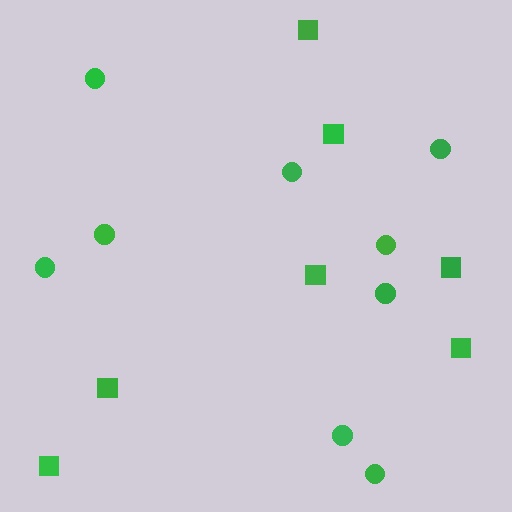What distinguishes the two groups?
There are 2 groups: one group of squares (7) and one group of circles (9).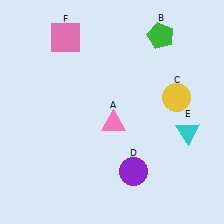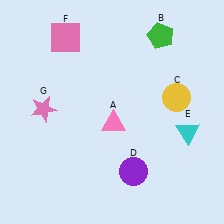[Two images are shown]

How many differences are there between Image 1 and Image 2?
There is 1 difference between the two images.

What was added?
A pink star (G) was added in Image 2.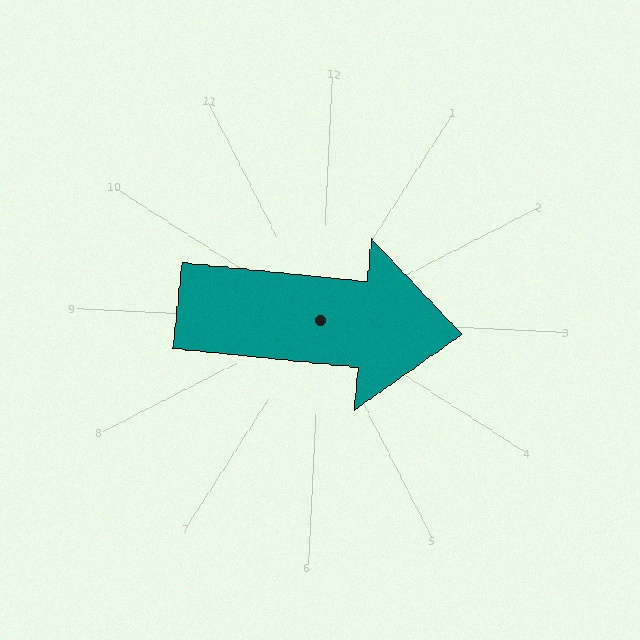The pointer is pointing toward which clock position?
Roughly 3 o'clock.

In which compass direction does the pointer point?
East.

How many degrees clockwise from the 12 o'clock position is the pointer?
Approximately 93 degrees.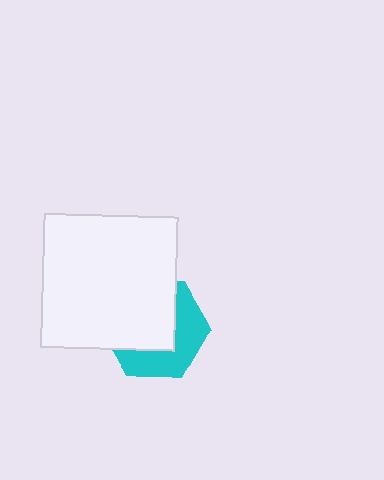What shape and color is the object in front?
The object in front is a white square.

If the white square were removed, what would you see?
You would see the complete cyan hexagon.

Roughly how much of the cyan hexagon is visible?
A small part of it is visible (roughly 45%).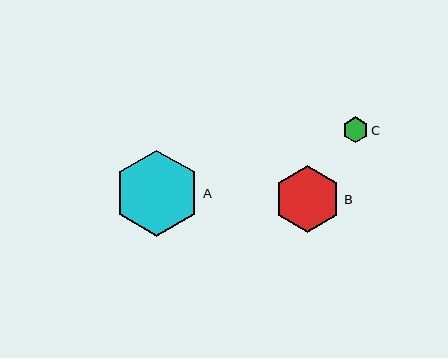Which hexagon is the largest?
Hexagon A is the largest with a size of approximately 86 pixels.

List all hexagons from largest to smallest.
From largest to smallest: A, B, C.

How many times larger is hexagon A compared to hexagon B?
Hexagon A is approximately 1.3 times the size of hexagon B.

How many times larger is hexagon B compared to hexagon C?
Hexagon B is approximately 2.6 times the size of hexagon C.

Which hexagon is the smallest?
Hexagon C is the smallest with a size of approximately 26 pixels.